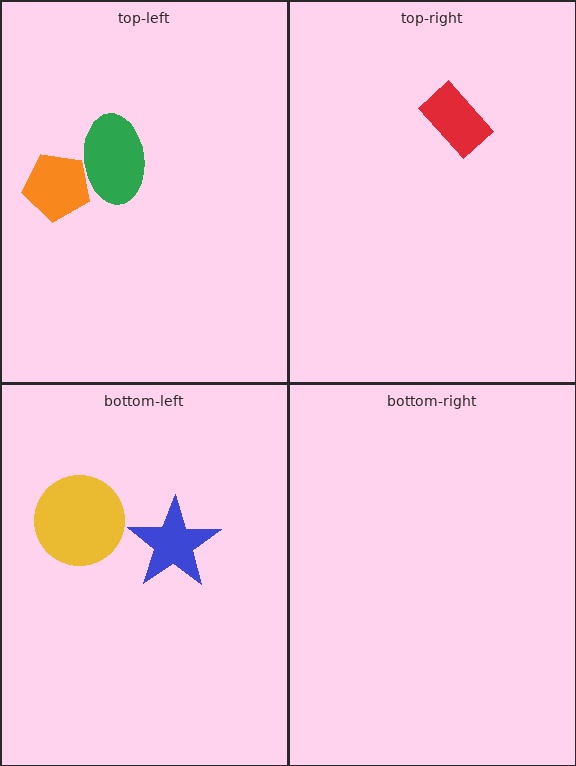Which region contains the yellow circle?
The bottom-left region.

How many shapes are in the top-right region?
1.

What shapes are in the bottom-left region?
The yellow circle, the blue star.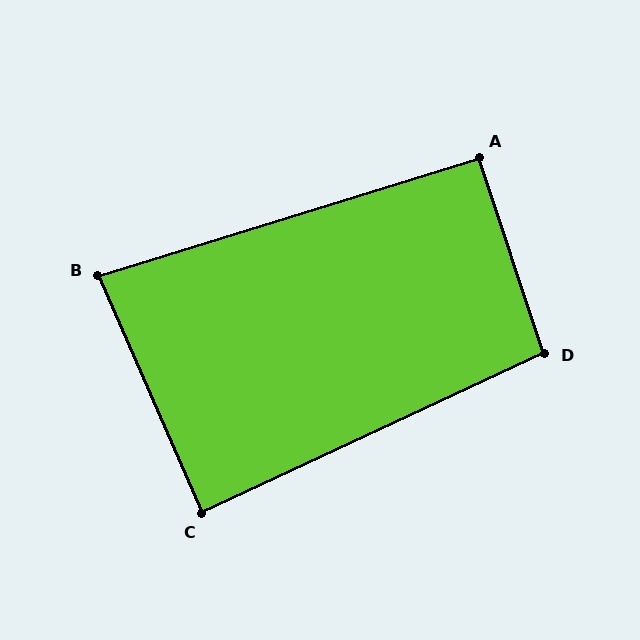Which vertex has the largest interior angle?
D, at approximately 97 degrees.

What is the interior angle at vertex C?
Approximately 89 degrees (approximately right).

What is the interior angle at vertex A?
Approximately 91 degrees (approximately right).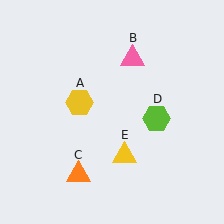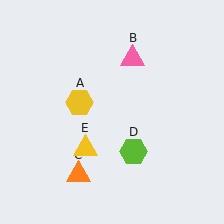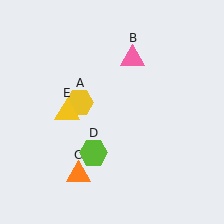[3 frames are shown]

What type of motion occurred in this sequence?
The lime hexagon (object D), yellow triangle (object E) rotated clockwise around the center of the scene.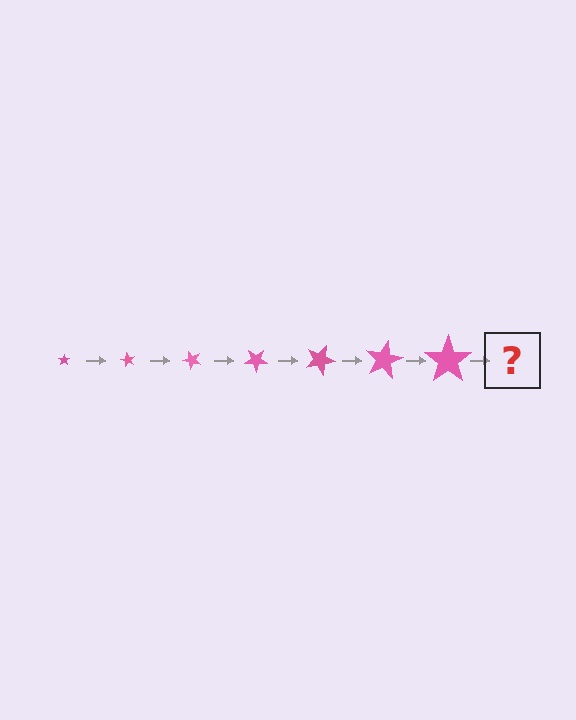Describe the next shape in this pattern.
It should be a star, larger than the previous one and rotated 420 degrees from the start.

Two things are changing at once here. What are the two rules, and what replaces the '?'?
The two rules are that the star grows larger each step and it rotates 60 degrees each step. The '?' should be a star, larger than the previous one and rotated 420 degrees from the start.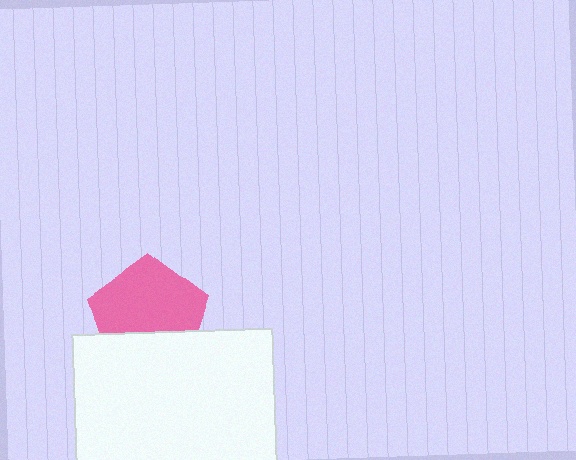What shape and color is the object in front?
The object in front is a white rectangle.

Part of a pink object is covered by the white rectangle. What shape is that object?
It is a pentagon.